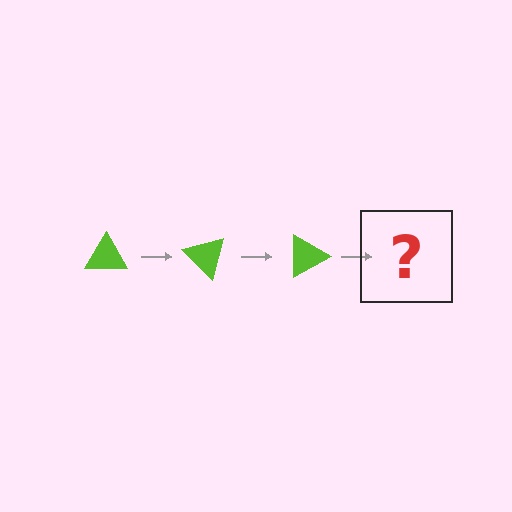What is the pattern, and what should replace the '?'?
The pattern is that the triangle rotates 45 degrees each step. The '?' should be a lime triangle rotated 135 degrees.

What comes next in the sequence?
The next element should be a lime triangle rotated 135 degrees.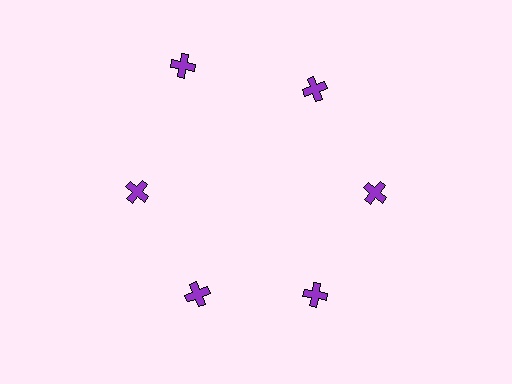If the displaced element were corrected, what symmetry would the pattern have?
It would have 6-fold rotational symmetry — the pattern would map onto itself every 60 degrees.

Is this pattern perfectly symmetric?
No. The 6 purple crosses are arranged in a ring, but one element near the 11 o'clock position is pushed outward from the center, breaking the 6-fold rotational symmetry.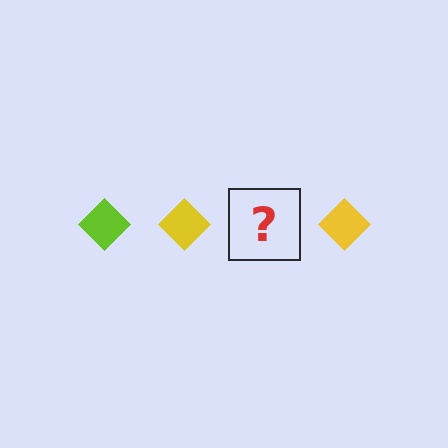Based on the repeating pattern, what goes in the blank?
The blank should be a lime diamond.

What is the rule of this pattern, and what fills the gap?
The rule is that the pattern cycles through lime, yellow diamonds. The gap should be filled with a lime diamond.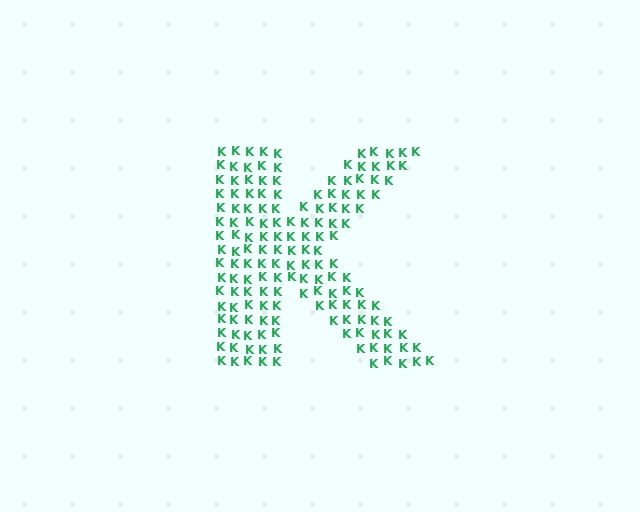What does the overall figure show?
The overall figure shows the letter K.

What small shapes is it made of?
It is made of small letter K's.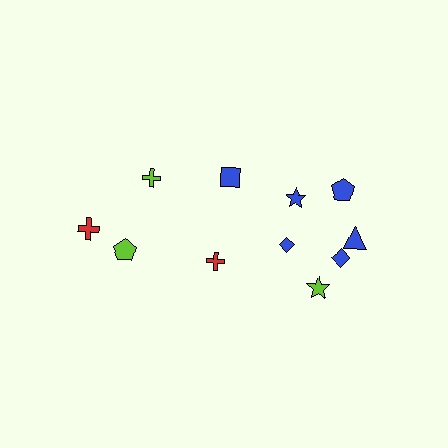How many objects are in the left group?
There are 4 objects.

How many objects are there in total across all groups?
There are 11 objects.